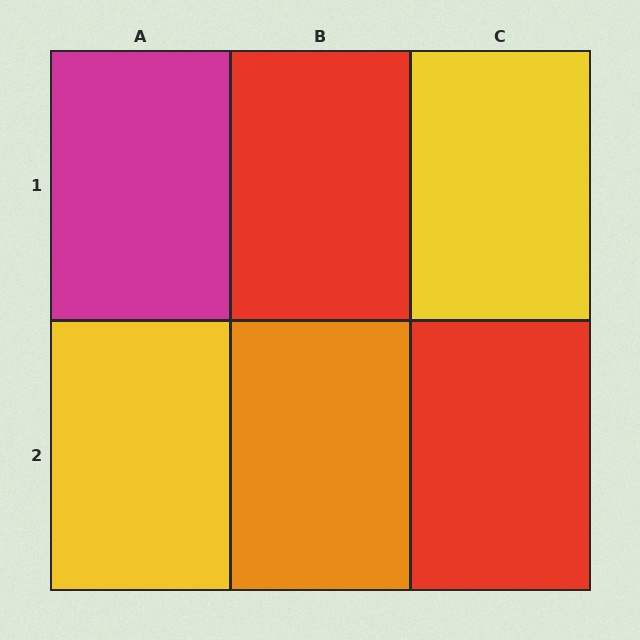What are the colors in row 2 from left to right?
Yellow, orange, red.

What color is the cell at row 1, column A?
Magenta.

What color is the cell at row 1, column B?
Red.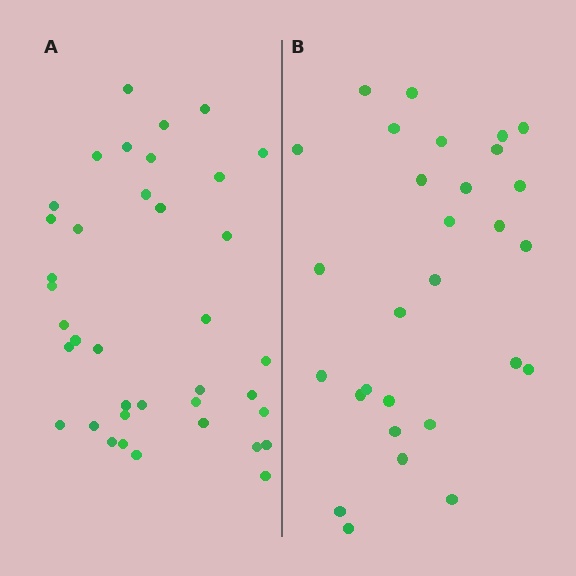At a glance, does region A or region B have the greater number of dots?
Region A (the left region) has more dots.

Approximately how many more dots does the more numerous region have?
Region A has roughly 8 or so more dots than region B.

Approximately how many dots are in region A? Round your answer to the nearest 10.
About 40 dots. (The exact count is 38, which rounds to 40.)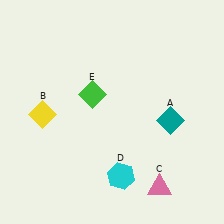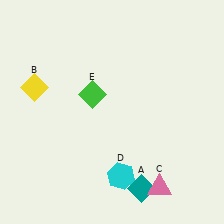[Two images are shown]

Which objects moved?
The objects that moved are: the teal diamond (A), the yellow diamond (B).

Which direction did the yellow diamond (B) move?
The yellow diamond (B) moved up.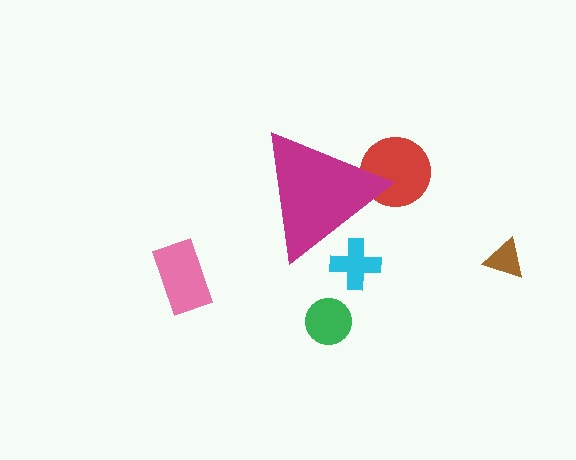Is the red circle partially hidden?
Yes, the red circle is partially hidden behind the magenta triangle.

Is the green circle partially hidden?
No, the green circle is fully visible.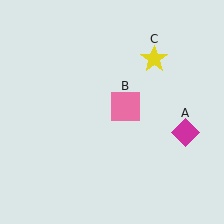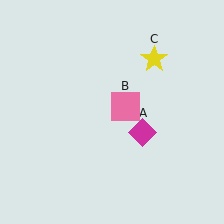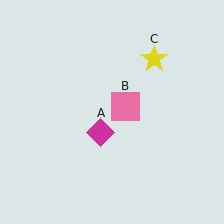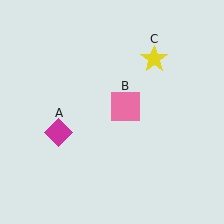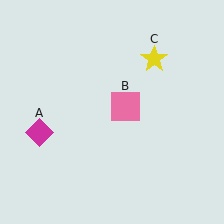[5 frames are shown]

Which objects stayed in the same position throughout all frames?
Pink square (object B) and yellow star (object C) remained stationary.